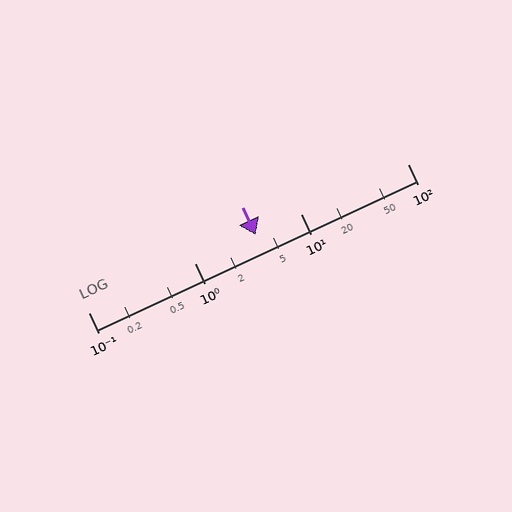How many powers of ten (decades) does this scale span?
The scale spans 3 decades, from 0.1 to 100.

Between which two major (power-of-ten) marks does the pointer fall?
The pointer is between 1 and 10.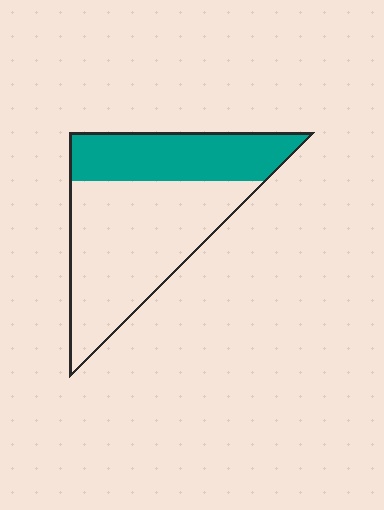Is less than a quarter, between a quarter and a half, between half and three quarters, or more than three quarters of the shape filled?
Between a quarter and a half.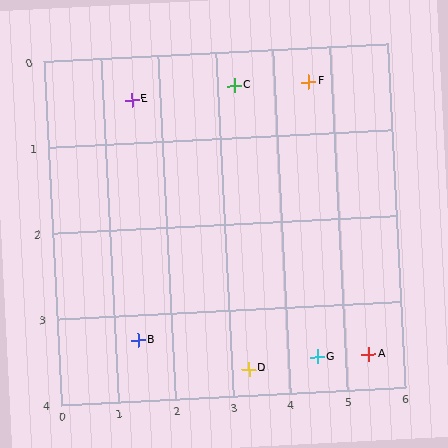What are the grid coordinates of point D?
Point D is at approximately (3.3, 3.7).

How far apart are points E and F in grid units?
Points E and F are about 3.1 grid units apart.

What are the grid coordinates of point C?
Point C is at approximately (3.3, 0.4).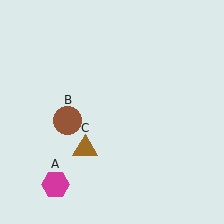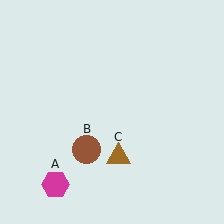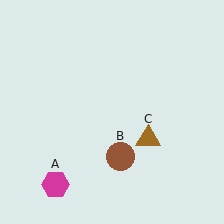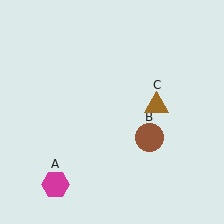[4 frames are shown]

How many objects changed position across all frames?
2 objects changed position: brown circle (object B), brown triangle (object C).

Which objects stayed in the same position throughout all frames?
Magenta hexagon (object A) remained stationary.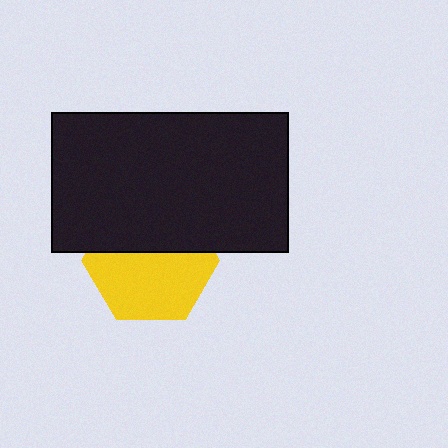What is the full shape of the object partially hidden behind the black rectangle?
The partially hidden object is a yellow hexagon.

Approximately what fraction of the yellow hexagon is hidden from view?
Roughly 43% of the yellow hexagon is hidden behind the black rectangle.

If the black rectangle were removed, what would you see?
You would see the complete yellow hexagon.